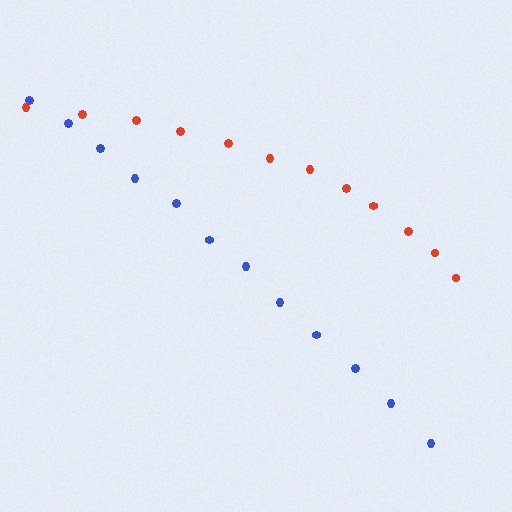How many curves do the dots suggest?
There are 2 distinct paths.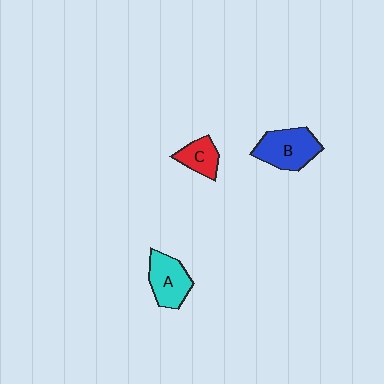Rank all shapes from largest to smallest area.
From largest to smallest: B (blue), A (cyan), C (red).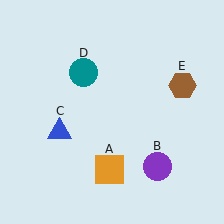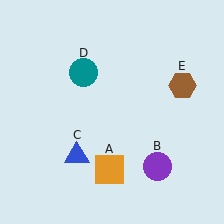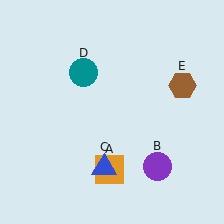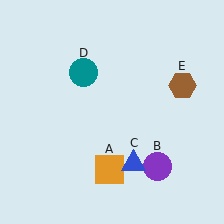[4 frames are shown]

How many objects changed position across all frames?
1 object changed position: blue triangle (object C).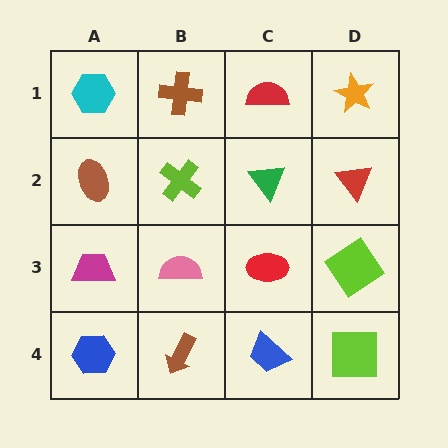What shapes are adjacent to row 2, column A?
A cyan hexagon (row 1, column A), a magenta trapezoid (row 3, column A), a lime cross (row 2, column B).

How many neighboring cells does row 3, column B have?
4.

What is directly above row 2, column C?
A red semicircle.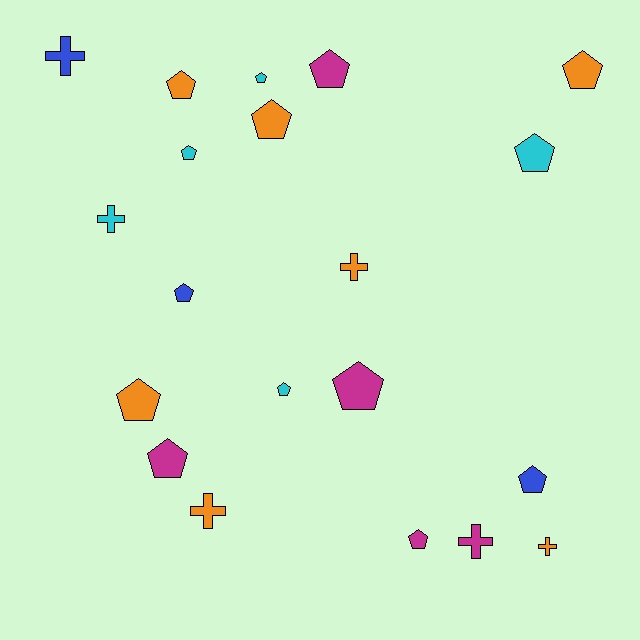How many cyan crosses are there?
There is 1 cyan cross.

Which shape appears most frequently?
Pentagon, with 14 objects.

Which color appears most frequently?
Orange, with 7 objects.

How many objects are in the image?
There are 20 objects.